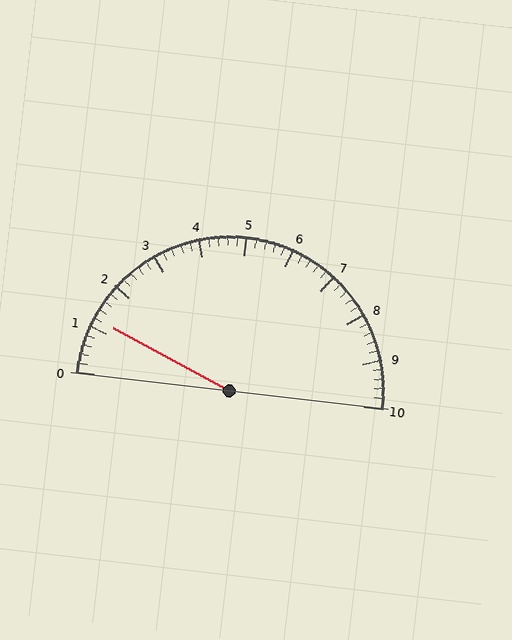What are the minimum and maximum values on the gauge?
The gauge ranges from 0 to 10.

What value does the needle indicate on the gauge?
The needle indicates approximately 1.2.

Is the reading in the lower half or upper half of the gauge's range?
The reading is in the lower half of the range (0 to 10).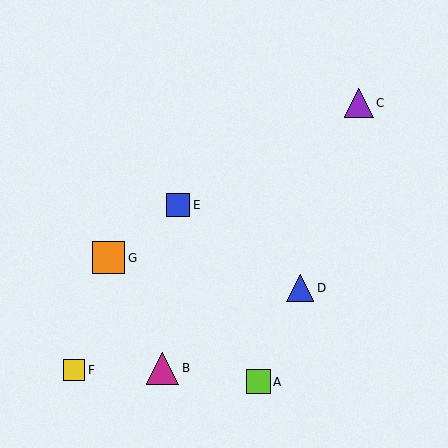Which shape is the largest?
The orange square (labeled G) is the largest.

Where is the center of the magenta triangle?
The center of the magenta triangle is at (163, 368).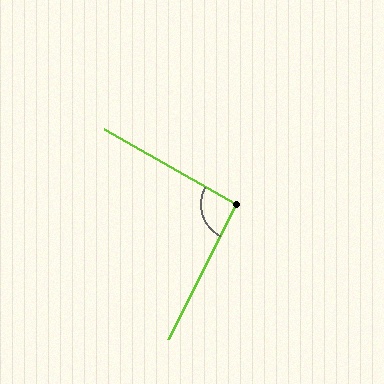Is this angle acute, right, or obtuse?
It is approximately a right angle.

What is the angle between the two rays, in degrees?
Approximately 93 degrees.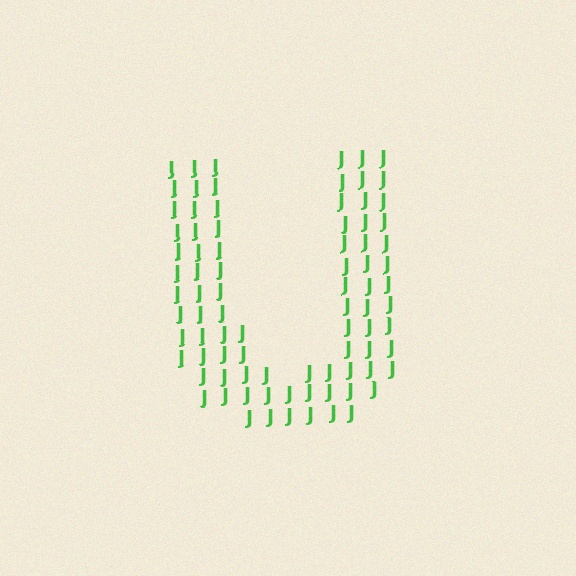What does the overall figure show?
The overall figure shows the letter U.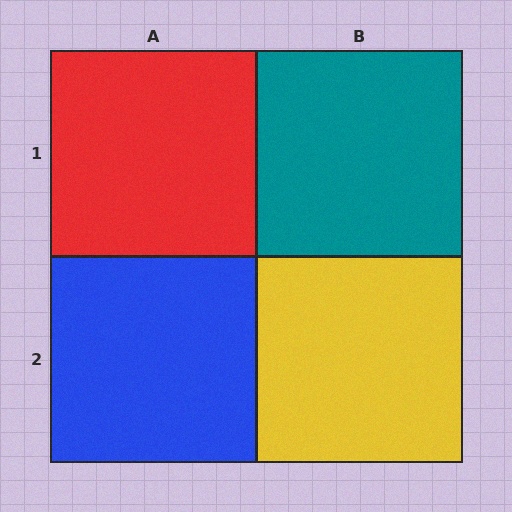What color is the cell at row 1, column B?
Teal.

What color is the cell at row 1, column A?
Red.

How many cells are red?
1 cell is red.